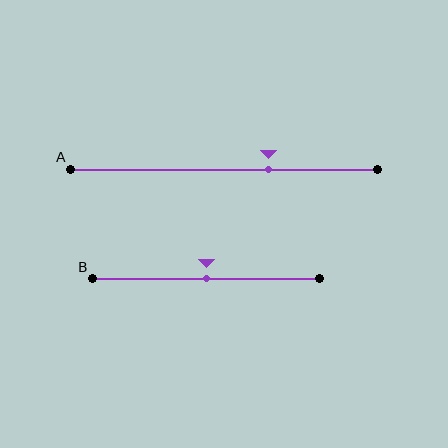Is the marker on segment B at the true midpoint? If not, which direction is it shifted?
Yes, the marker on segment B is at the true midpoint.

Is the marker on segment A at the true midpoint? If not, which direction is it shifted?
No, the marker on segment A is shifted to the right by about 14% of the segment length.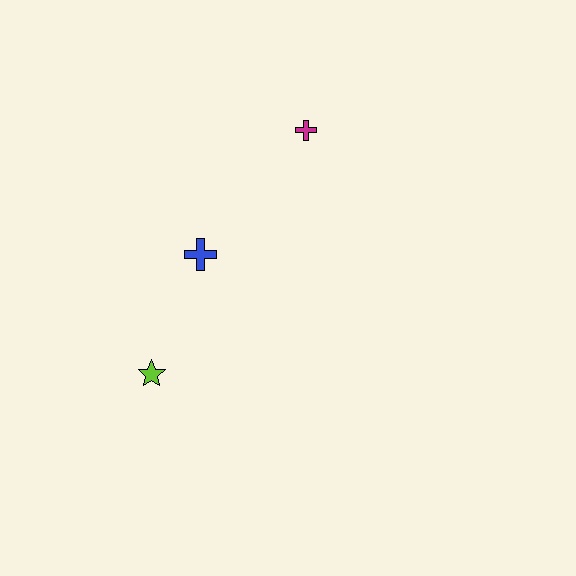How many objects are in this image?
There are 3 objects.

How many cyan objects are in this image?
There are no cyan objects.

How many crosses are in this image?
There are 2 crosses.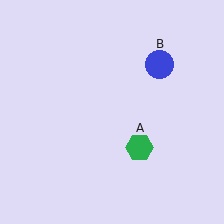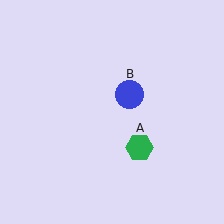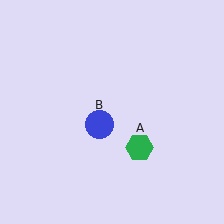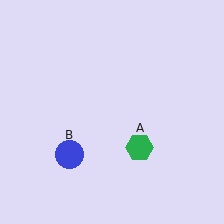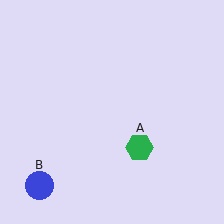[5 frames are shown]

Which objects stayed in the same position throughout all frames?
Green hexagon (object A) remained stationary.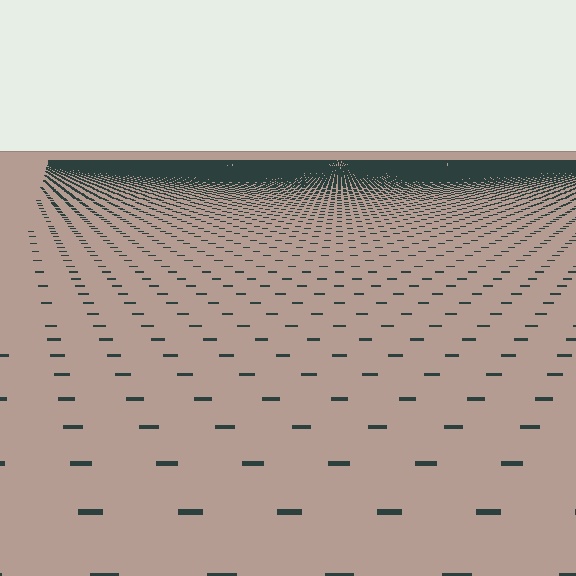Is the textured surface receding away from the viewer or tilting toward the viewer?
The surface is receding away from the viewer. Texture elements get smaller and denser toward the top.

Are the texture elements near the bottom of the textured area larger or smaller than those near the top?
Larger. Near the bottom, elements are closer to the viewer and appear at a bigger on-screen size.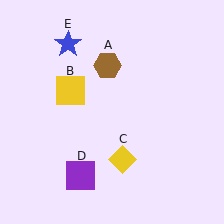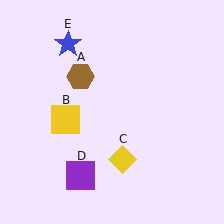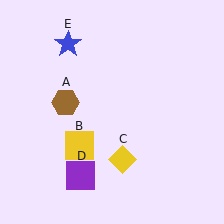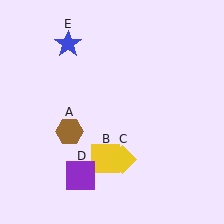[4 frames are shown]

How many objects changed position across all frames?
2 objects changed position: brown hexagon (object A), yellow square (object B).